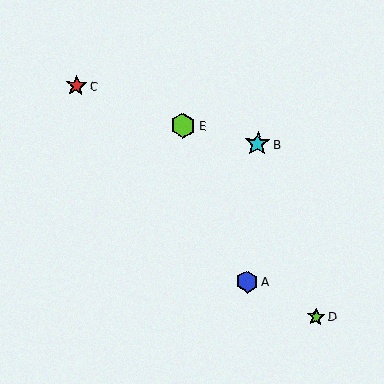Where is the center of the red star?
The center of the red star is at (76, 85).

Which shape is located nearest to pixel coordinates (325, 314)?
The lime star (labeled D) at (316, 317) is nearest to that location.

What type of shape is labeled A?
Shape A is a blue hexagon.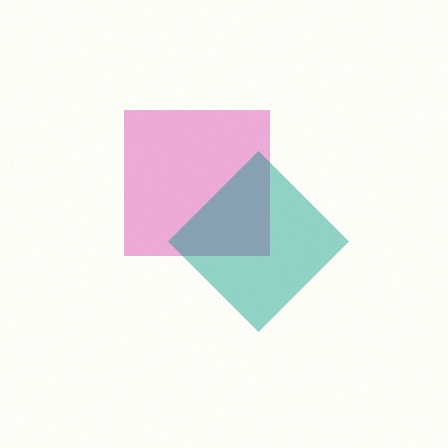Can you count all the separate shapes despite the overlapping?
Yes, there are 2 separate shapes.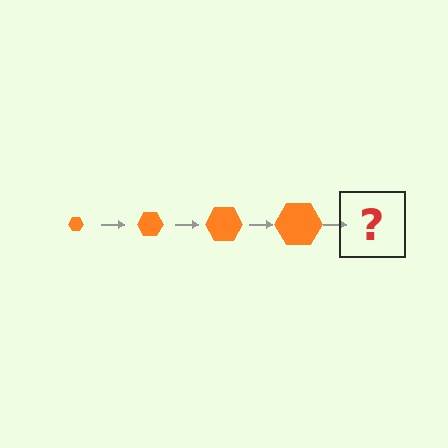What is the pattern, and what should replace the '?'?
The pattern is that the hexagon gets progressively larger each step. The '?' should be an orange hexagon, larger than the previous one.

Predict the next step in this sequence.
The next step is an orange hexagon, larger than the previous one.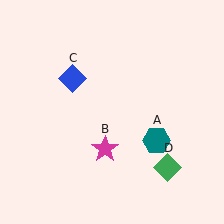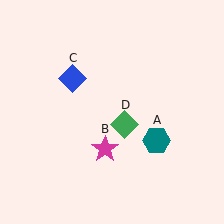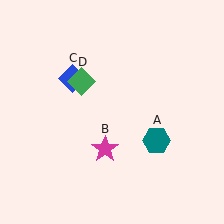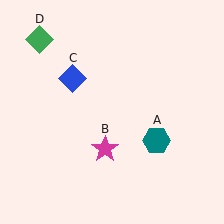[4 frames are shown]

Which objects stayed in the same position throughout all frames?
Teal hexagon (object A) and magenta star (object B) and blue diamond (object C) remained stationary.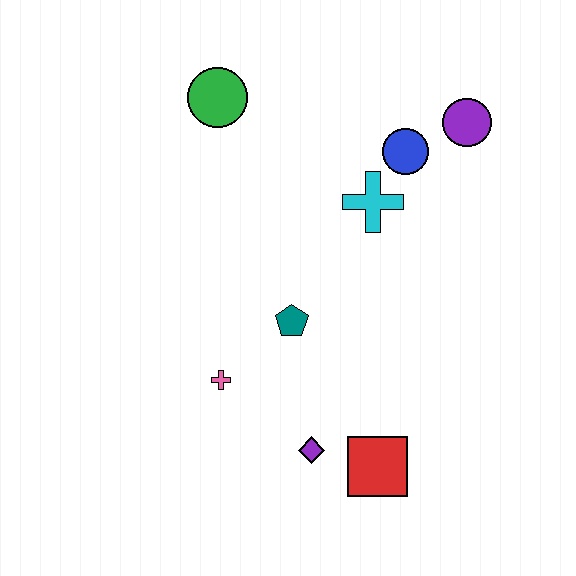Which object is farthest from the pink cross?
The purple circle is farthest from the pink cross.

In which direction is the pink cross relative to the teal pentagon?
The pink cross is to the left of the teal pentagon.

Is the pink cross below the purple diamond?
No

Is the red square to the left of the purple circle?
Yes